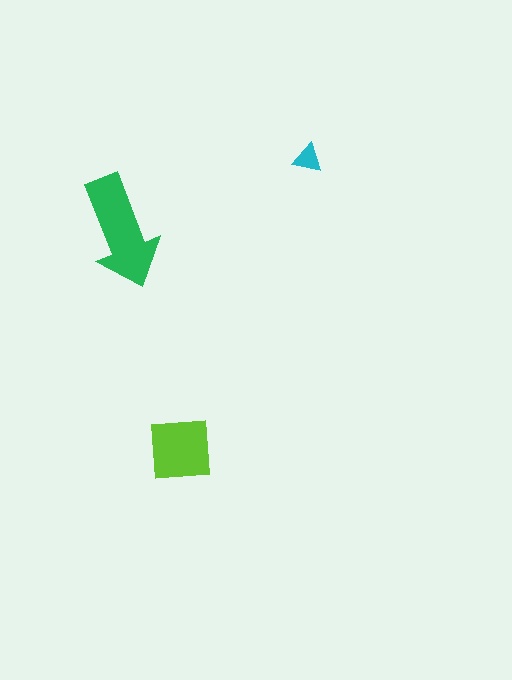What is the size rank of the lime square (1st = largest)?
2nd.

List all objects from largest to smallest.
The green arrow, the lime square, the cyan triangle.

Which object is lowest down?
The lime square is bottommost.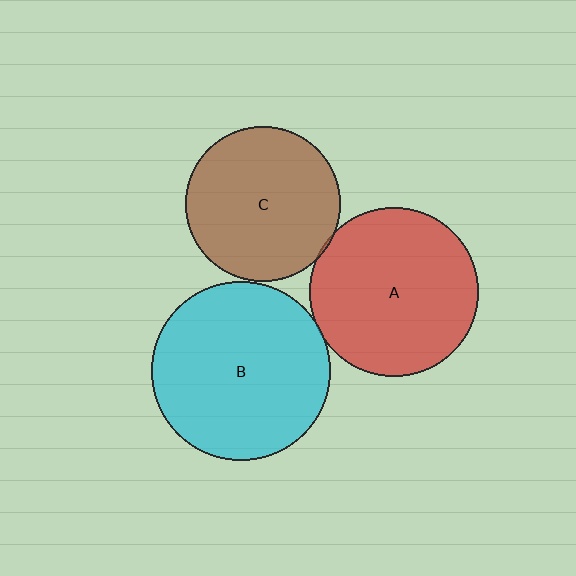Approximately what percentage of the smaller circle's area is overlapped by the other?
Approximately 5%.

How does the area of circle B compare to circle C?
Approximately 1.3 times.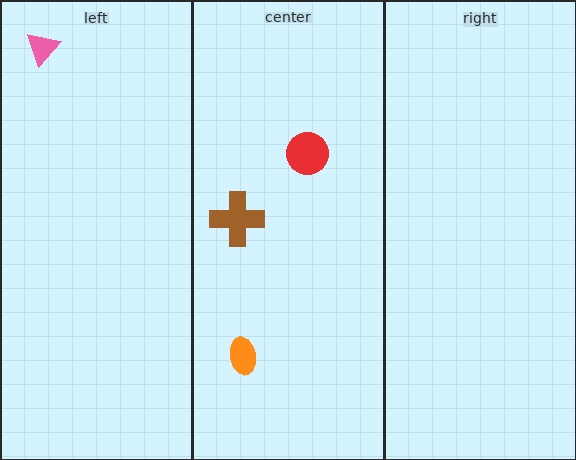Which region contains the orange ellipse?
The center region.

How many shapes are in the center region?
3.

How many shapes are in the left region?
1.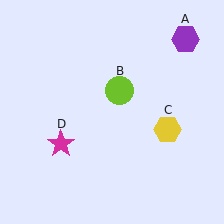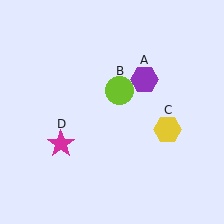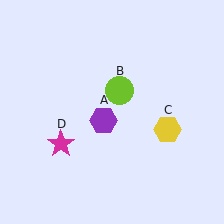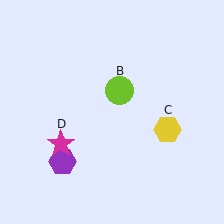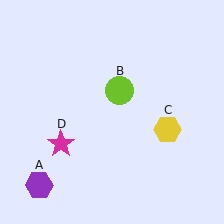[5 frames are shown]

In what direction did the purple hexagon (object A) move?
The purple hexagon (object A) moved down and to the left.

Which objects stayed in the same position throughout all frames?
Lime circle (object B) and yellow hexagon (object C) and magenta star (object D) remained stationary.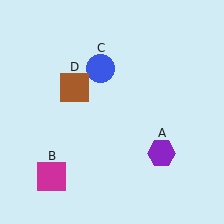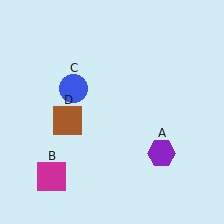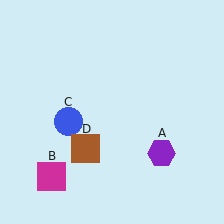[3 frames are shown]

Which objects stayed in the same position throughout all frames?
Purple hexagon (object A) and magenta square (object B) remained stationary.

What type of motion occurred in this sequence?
The blue circle (object C), brown square (object D) rotated counterclockwise around the center of the scene.